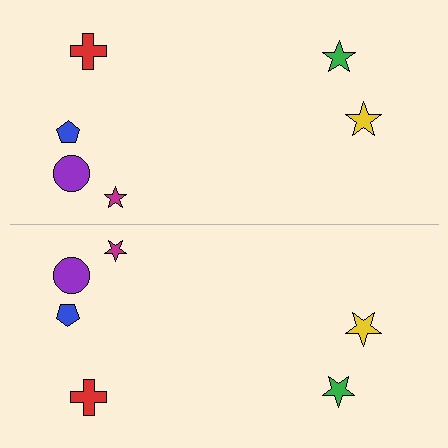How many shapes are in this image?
There are 12 shapes in this image.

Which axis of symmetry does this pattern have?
The pattern has a horizontal axis of symmetry running through the center of the image.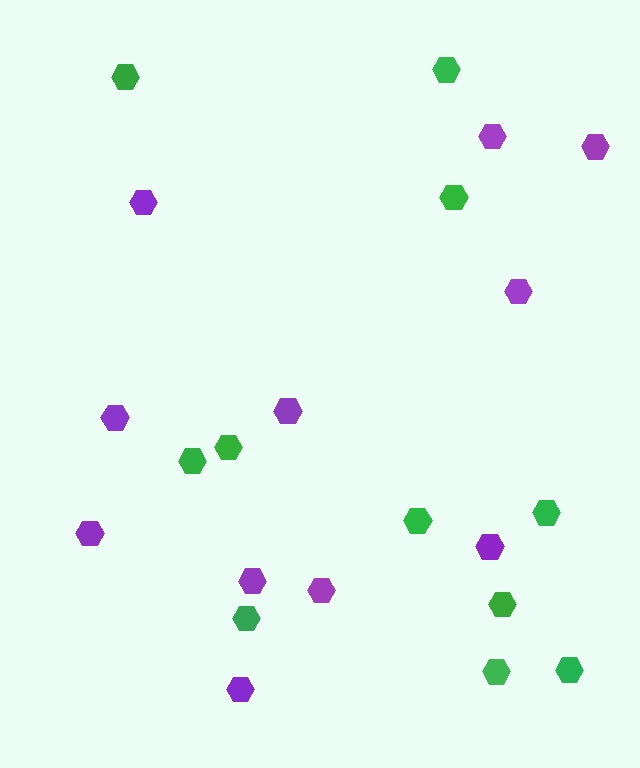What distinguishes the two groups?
There are 2 groups: one group of green hexagons (11) and one group of purple hexagons (11).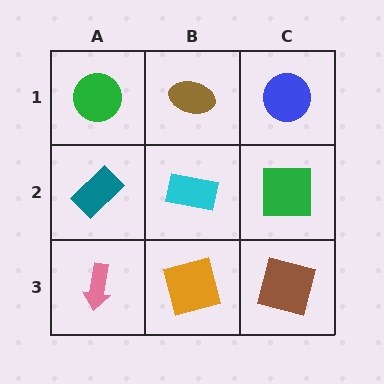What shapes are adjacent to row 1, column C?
A green square (row 2, column C), a brown ellipse (row 1, column B).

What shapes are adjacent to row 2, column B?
A brown ellipse (row 1, column B), an orange square (row 3, column B), a teal rectangle (row 2, column A), a green square (row 2, column C).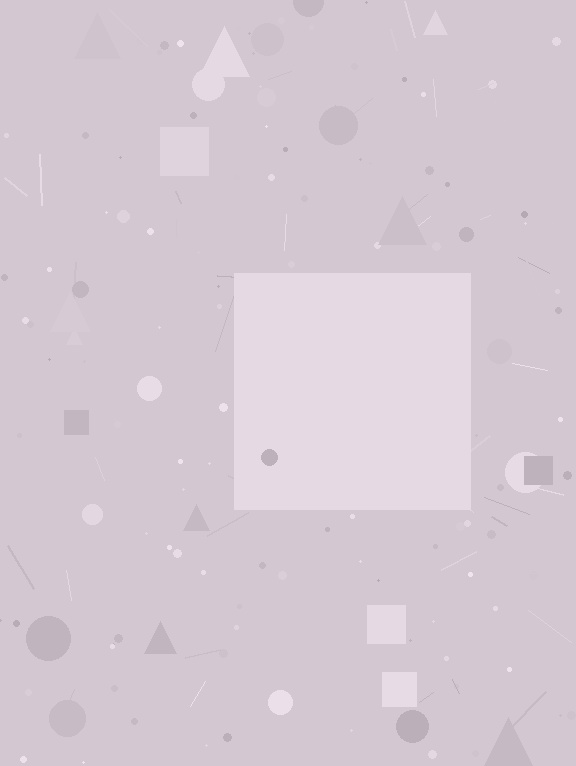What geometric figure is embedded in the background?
A square is embedded in the background.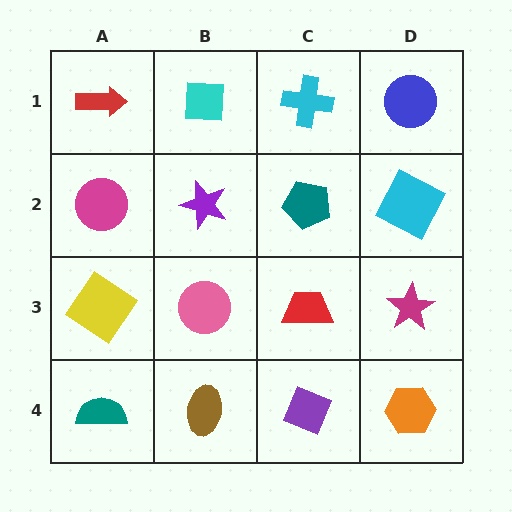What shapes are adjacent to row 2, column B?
A cyan square (row 1, column B), a pink circle (row 3, column B), a magenta circle (row 2, column A), a teal pentagon (row 2, column C).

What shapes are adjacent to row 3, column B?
A purple star (row 2, column B), a brown ellipse (row 4, column B), a yellow diamond (row 3, column A), a red trapezoid (row 3, column C).